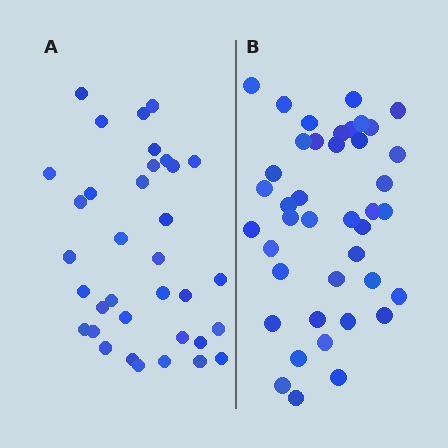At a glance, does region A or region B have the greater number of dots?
Region B (the right region) has more dots.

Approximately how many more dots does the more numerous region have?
Region B has about 6 more dots than region A.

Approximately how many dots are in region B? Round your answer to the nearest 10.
About 40 dots. (The exact count is 41, which rounds to 40.)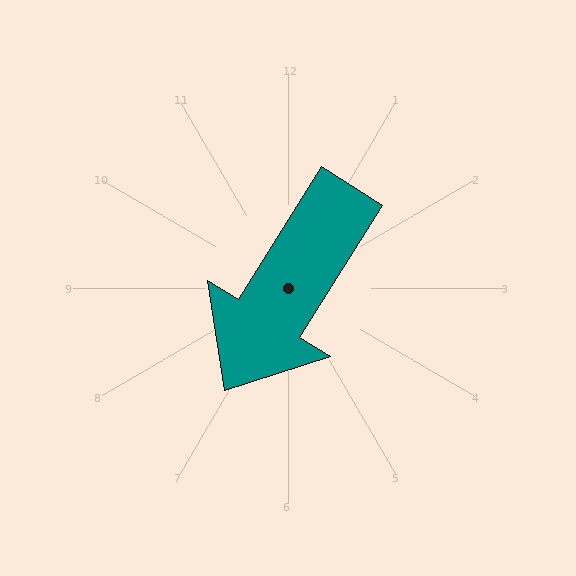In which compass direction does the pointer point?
Southwest.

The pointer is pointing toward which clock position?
Roughly 7 o'clock.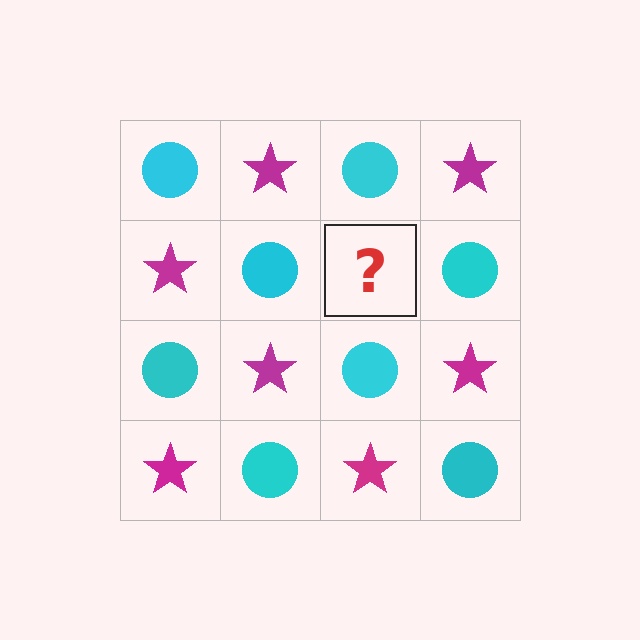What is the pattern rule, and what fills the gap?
The rule is that it alternates cyan circle and magenta star in a checkerboard pattern. The gap should be filled with a magenta star.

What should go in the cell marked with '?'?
The missing cell should contain a magenta star.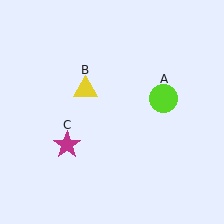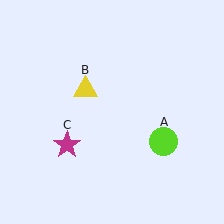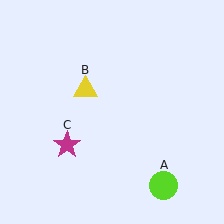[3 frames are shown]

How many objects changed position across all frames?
1 object changed position: lime circle (object A).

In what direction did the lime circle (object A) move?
The lime circle (object A) moved down.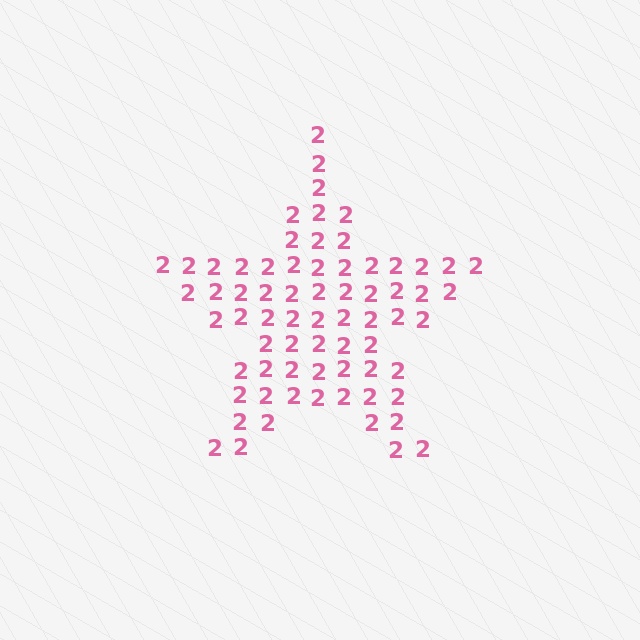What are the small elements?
The small elements are digit 2's.